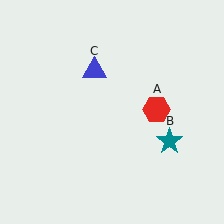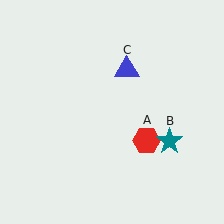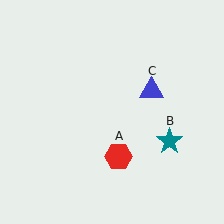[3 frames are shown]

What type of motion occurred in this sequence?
The red hexagon (object A), blue triangle (object C) rotated clockwise around the center of the scene.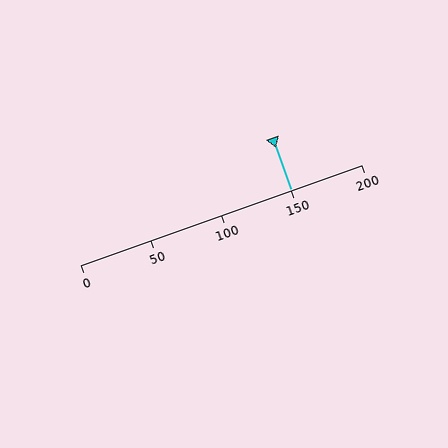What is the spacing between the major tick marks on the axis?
The major ticks are spaced 50 apart.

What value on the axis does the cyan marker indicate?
The marker indicates approximately 150.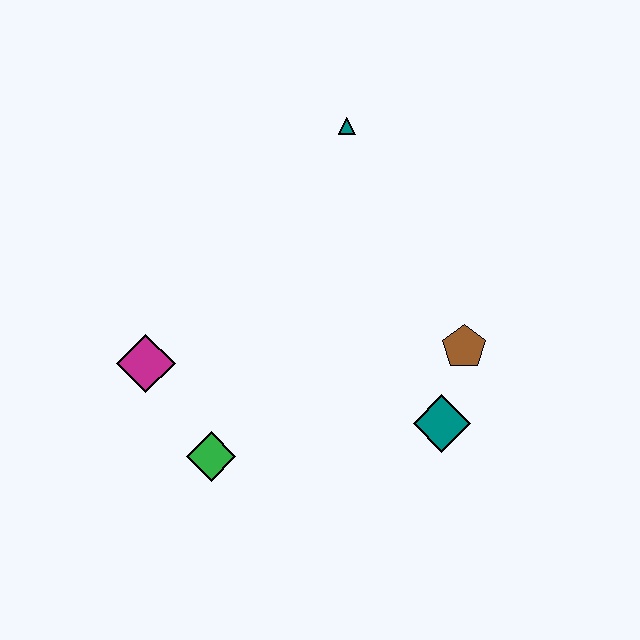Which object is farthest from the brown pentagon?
The magenta diamond is farthest from the brown pentagon.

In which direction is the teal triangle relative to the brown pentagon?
The teal triangle is above the brown pentagon.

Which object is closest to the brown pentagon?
The teal diamond is closest to the brown pentagon.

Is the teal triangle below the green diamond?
No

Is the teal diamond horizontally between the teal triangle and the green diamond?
No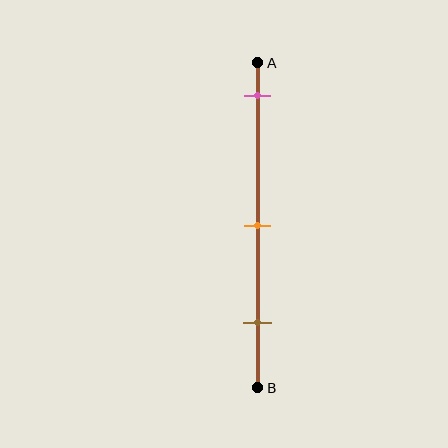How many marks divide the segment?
There are 3 marks dividing the segment.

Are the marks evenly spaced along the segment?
Yes, the marks are approximately evenly spaced.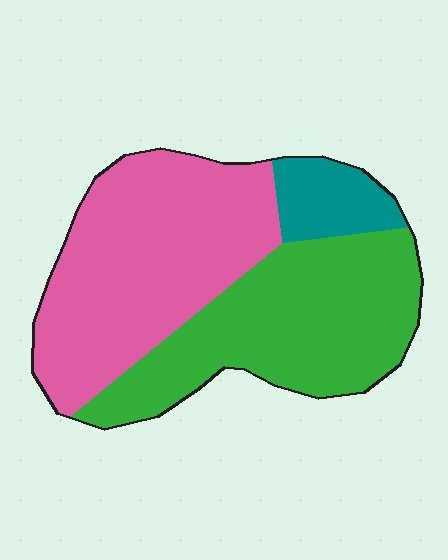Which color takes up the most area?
Pink, at roughly 45%.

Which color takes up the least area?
Teal, at roughly 10%.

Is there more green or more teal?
Green.